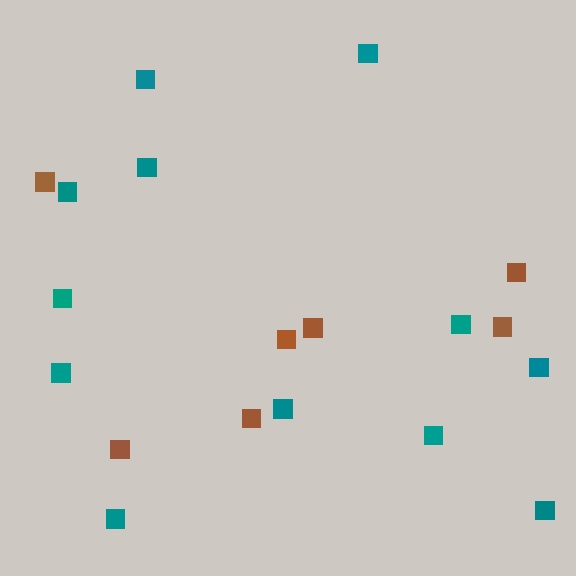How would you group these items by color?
There are 2 groups: one group of brown squares (7) and one group of teal squares (12).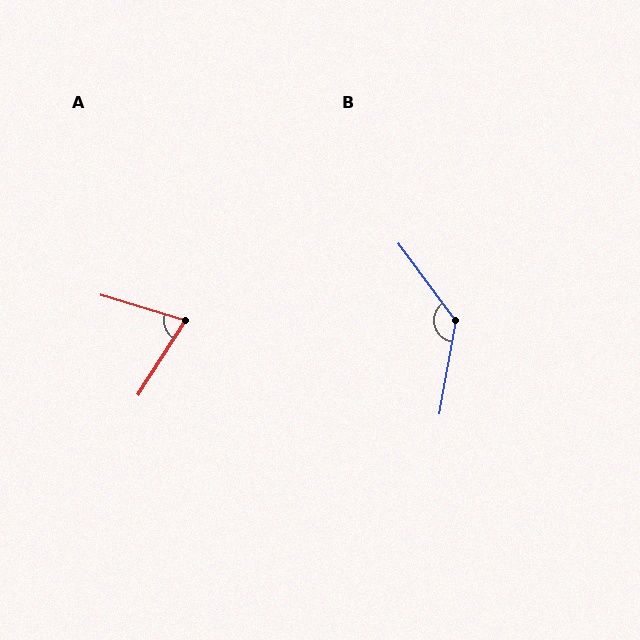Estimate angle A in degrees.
Approximately 74 degrees.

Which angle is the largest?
B, at approximately 134 degrees.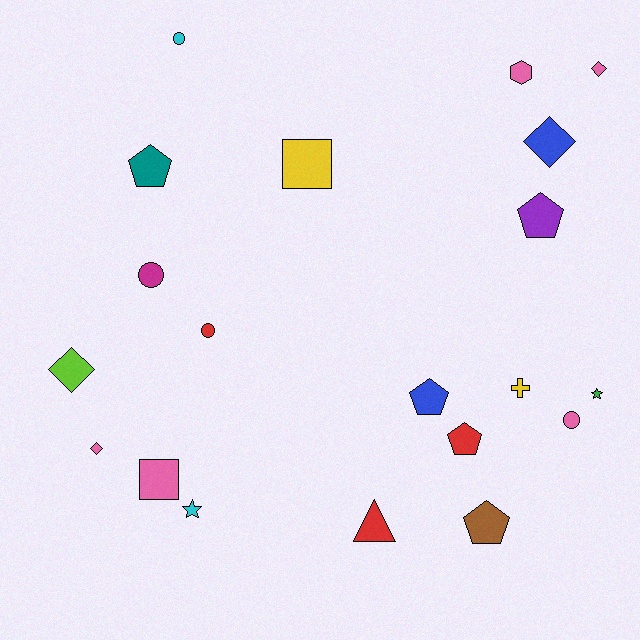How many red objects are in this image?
There are 3 red objects.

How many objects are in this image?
There are 20 objects.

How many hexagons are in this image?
There is 1 hexagon.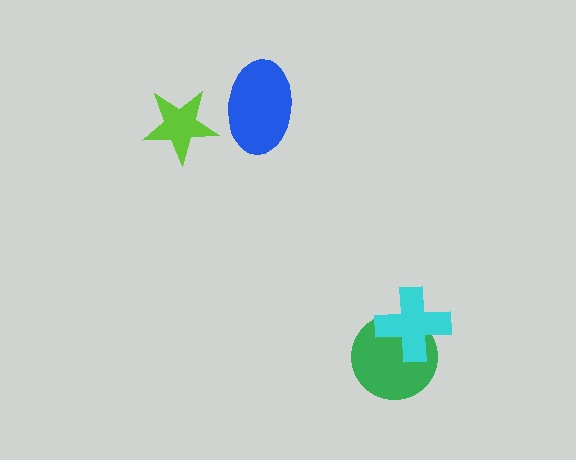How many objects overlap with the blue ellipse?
0 objects overlap with the blue ellipse.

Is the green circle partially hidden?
Yes, it is partially covered by another shape.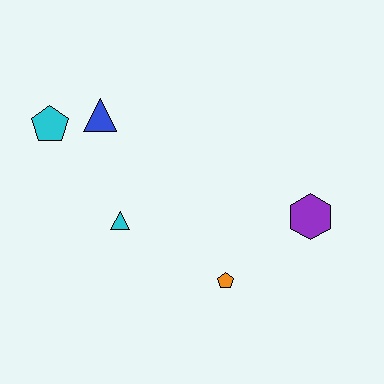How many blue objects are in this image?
There is 1 blue object.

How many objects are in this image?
There are 5 objects.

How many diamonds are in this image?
There are no diamonds.